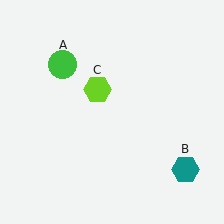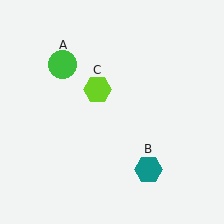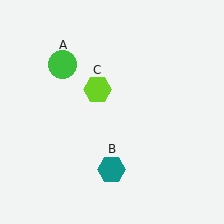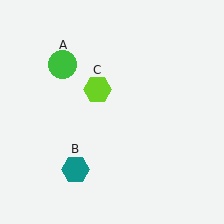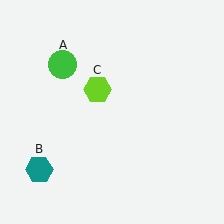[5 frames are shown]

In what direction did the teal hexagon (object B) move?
The teal hexagon (object B) moved left.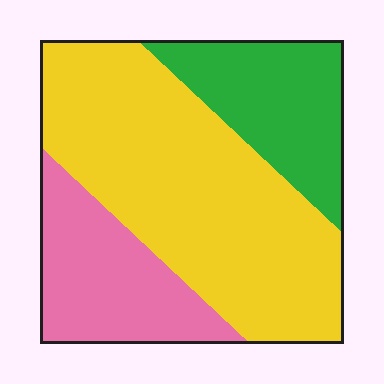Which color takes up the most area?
Yellow, at roughly 55%.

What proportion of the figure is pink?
Pink covers about 25% of the figure.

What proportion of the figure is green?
Green covers roughly 20% of the figure.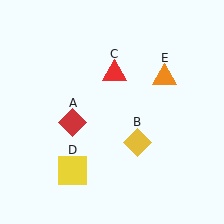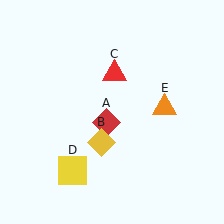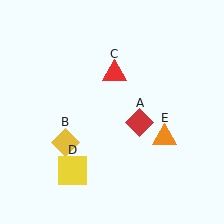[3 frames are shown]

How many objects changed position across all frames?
3 objects changed position: red diamond (object A), yellow diamond (object B), orange triangle (object E).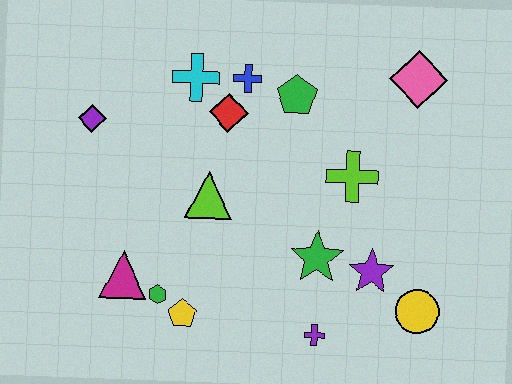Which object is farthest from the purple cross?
The purple diamond is farthest from the purple cross.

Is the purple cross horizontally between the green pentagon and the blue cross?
No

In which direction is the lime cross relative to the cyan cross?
The lime cross is to the right of the cyan cross.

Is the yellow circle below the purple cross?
No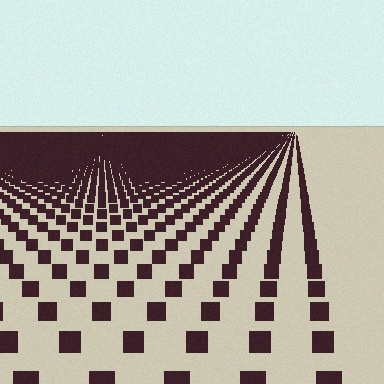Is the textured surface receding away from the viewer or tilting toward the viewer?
The surface is receding away from the viewer. Texture elements get smaller and denser toward the top.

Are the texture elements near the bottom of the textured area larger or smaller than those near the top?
Larger. Near the bottom, elements are closer to the viewer and appear at a bigger on-screen size.